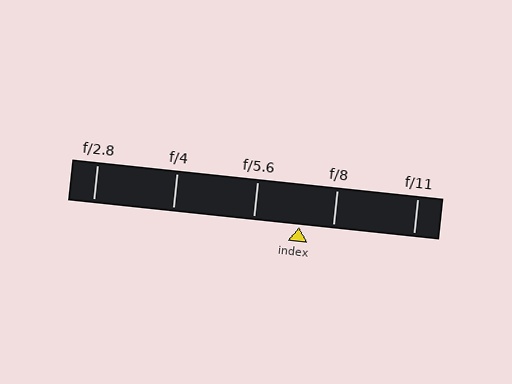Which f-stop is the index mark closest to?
The index mark is closest to f/8.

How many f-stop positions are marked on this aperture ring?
There are 5 f-stop positions marked.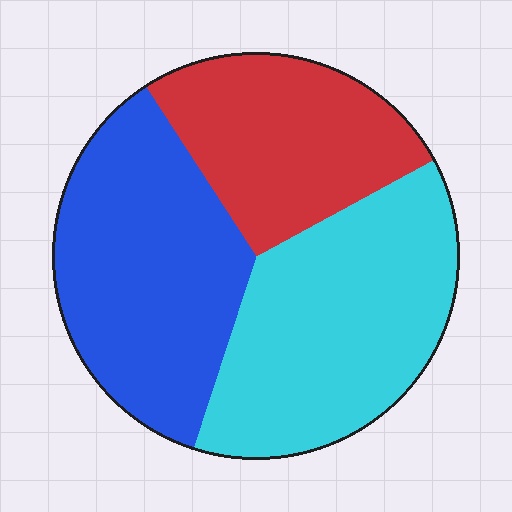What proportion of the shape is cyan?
Cyan takes up about three eighths (3/8) of the shape.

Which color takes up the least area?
Red, at roughly 25%.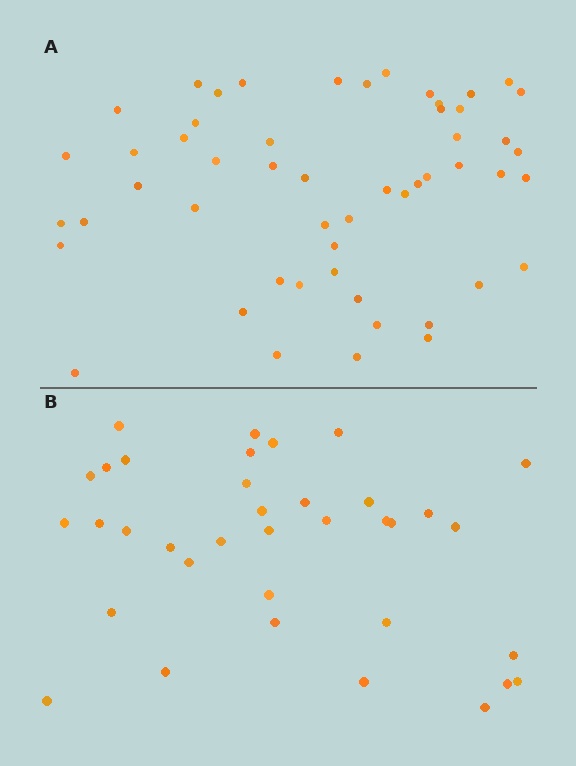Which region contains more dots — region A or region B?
Region A (the top region) has more dots.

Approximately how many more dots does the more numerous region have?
Region A has approximately 15 more dots than region B.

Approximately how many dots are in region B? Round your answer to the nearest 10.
About 40 dots. (The exact count is 36, which rounds to 40.)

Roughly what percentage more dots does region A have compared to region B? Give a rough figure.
About 45% more.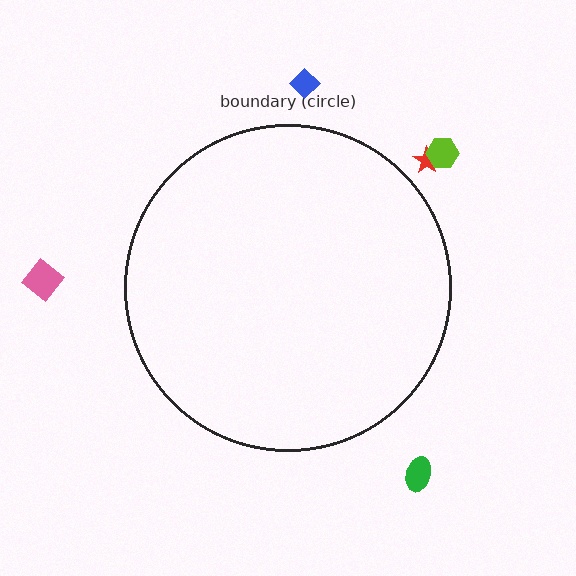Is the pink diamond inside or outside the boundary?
Outside.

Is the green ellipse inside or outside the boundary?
Outside.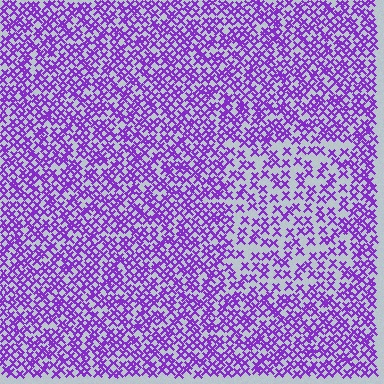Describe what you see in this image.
The image contains small purple elements arranged at two different densities. A rectangle-shaped region is visible where the elements are less densely packed than the surrounding area.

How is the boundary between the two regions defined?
The boundary is defined by a change in element density (approximately 1.8x ratio). All elements are the same color, size, and shape.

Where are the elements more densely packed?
The elements are more densely packed outside the rectangle boundary.